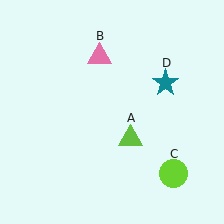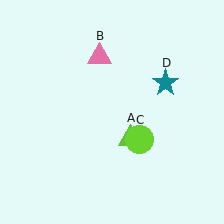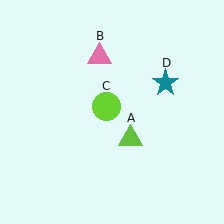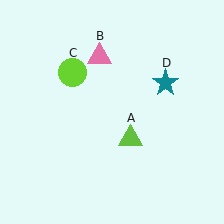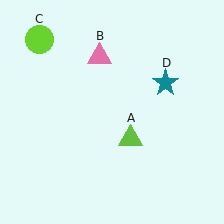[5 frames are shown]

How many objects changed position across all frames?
1 object changed position: lime circle (object C).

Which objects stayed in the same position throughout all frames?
Lime triangle (object A) and pink triangle (object B) and teal star (object D) remained stationary.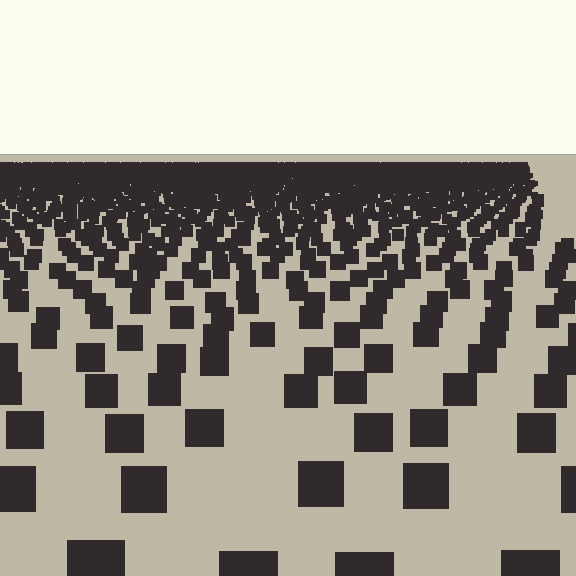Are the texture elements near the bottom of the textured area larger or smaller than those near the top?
Larger. Near the bottom, elements are closer to the viewer and appear at a bigger on-screen size.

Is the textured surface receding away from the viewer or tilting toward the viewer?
The surface is receding away from the viewer. Texture elements get smaller and denser toward the top.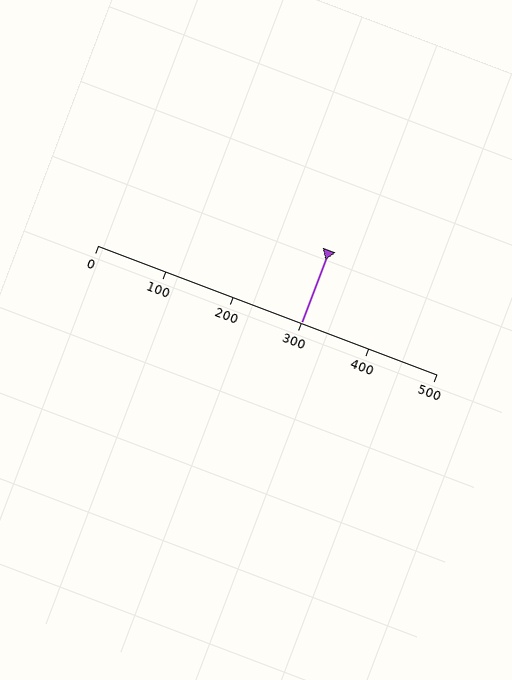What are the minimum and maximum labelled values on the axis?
The axis runs from 0 to 500.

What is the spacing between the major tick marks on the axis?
The major ticks are spaced 100 apart.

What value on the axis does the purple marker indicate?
The marker indicates approximately 300.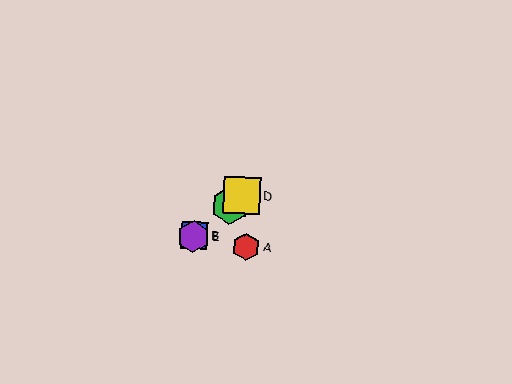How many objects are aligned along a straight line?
4 objects (B, C, D, E) are aligned along a straight line.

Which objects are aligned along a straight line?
Objects B, C, D, E are aligned along a straight line.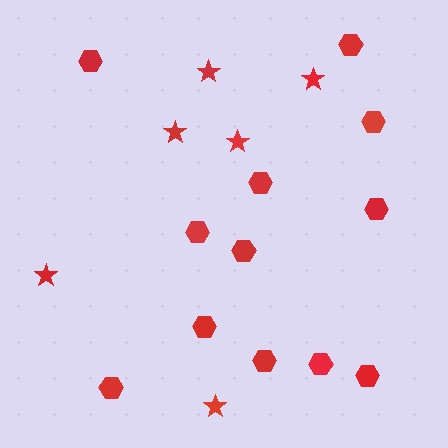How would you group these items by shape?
There are 2 groups: one group of stars (6) and one group of hexagons (12).